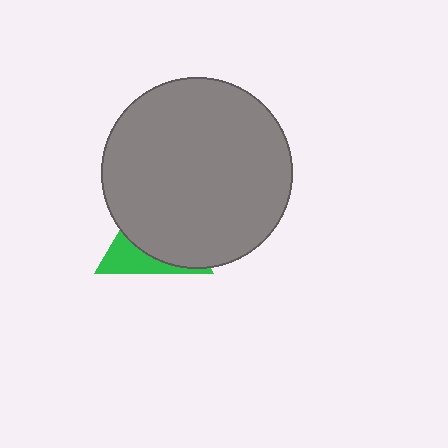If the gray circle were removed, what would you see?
You would see the complete green triangle.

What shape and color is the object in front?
The object in front is a gray circle.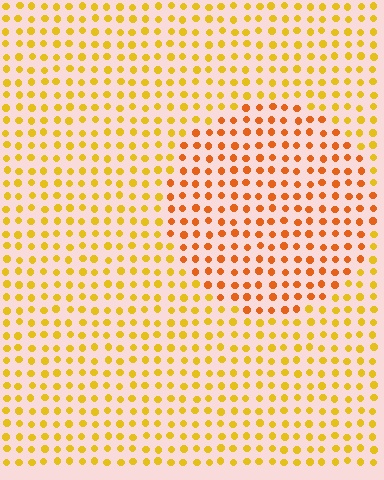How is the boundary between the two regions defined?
The boundary is defined purely by a slight shift in hue (about 28 degrees). Spacing, size, and orientation are identical on both sides.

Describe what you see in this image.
The image is filled with small yellow elements in a uniform arrangement. A circle-shaped region is visible where the elements are tinted to a slightly different hue, forming a subtle color boundary.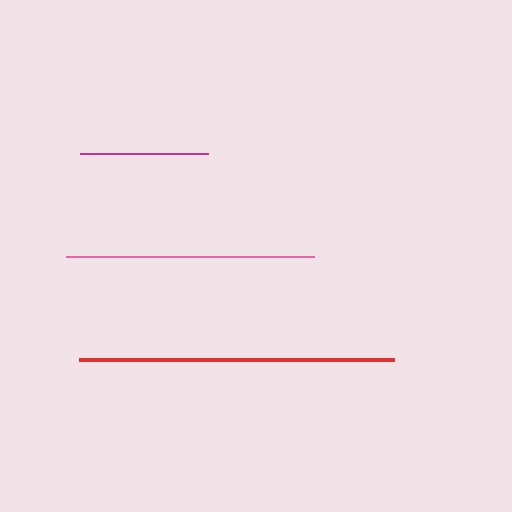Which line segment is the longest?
The red line is the longest at approximately 316 pixels.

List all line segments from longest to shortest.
From longest to shortest: red, pink, magenta.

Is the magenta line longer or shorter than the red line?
The red line is longer than the magenta line.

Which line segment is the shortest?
The magenta line is the shortest at approximately 127 pixels.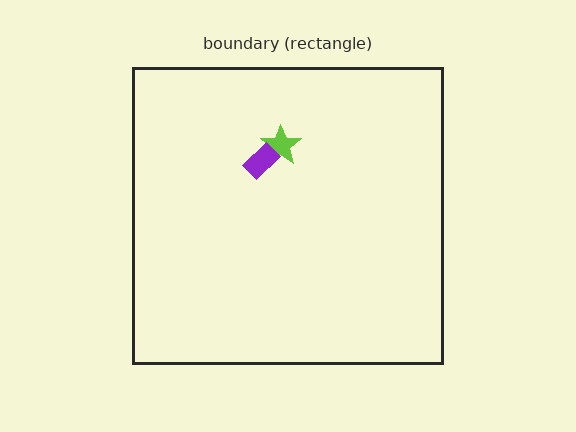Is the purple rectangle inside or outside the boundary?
Inside.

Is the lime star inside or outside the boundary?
Inside.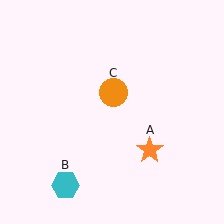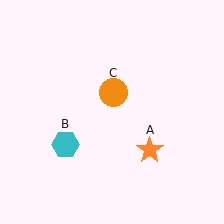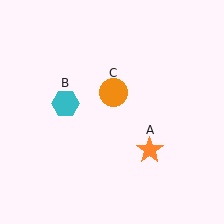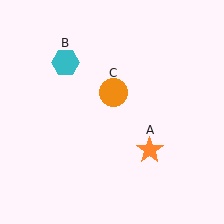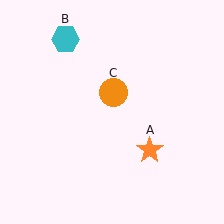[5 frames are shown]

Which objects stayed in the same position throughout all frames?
Orange star (object A) and orange circle (object C) remained stationary.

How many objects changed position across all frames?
1 object changed position: cyan hexagon (object B).